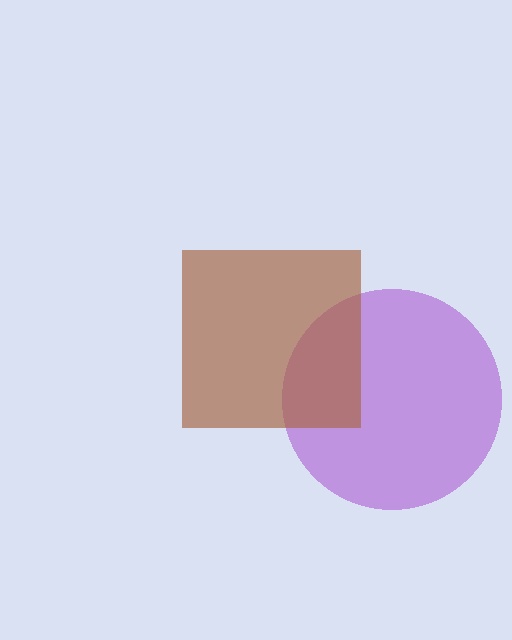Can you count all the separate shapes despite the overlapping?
Yes, there are 2 separate shapes.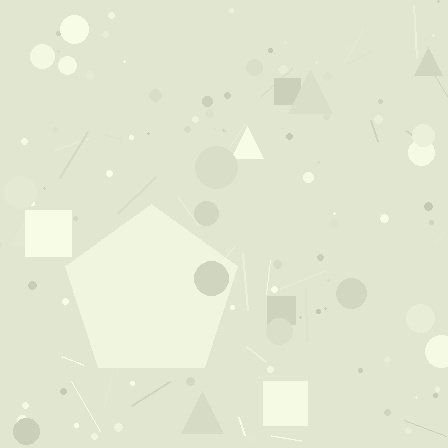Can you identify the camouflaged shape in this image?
The camouflaged shape is a pentagon.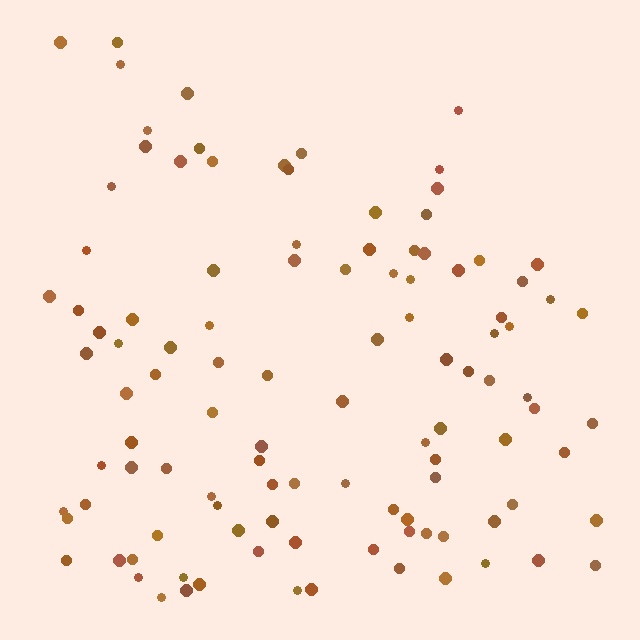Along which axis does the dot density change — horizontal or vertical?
Vertical.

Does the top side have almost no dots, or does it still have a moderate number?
Still a moderate number, just noticeably fewer than the bottom.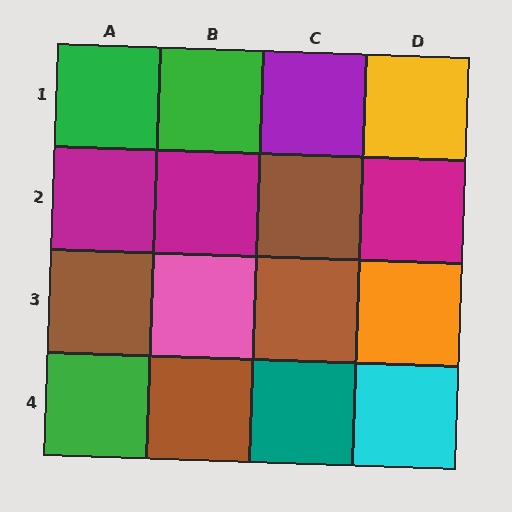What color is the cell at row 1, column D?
Yellow.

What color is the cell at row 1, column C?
Purple.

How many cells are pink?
1 cell is pink.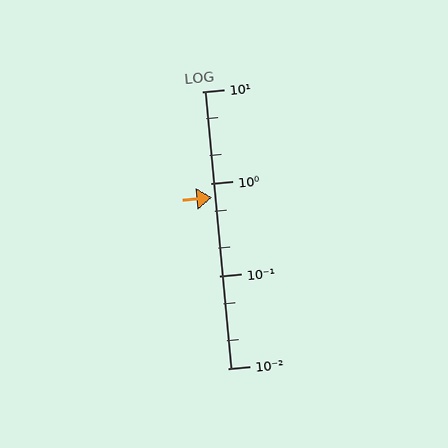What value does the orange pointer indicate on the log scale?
The pointer indicates approximately 0.71.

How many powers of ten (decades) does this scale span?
The scale spans 3 decades, from 0.01 to 10.